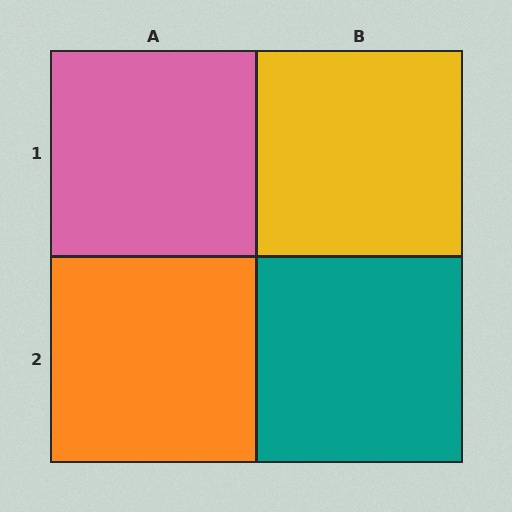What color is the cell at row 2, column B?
Teal.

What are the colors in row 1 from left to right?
Pink, yellow.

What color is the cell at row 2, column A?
Orange.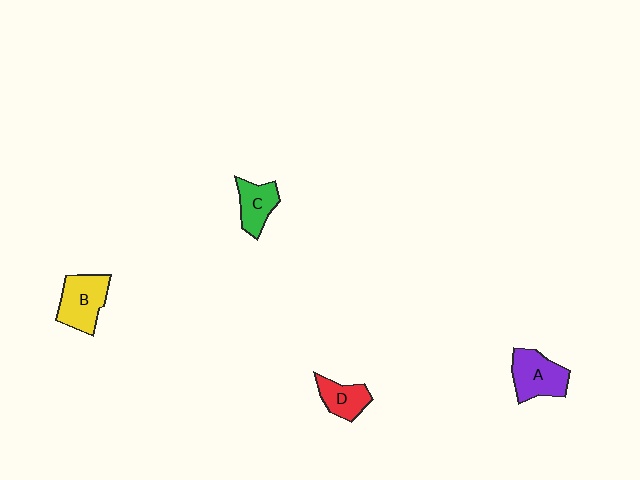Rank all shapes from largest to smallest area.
From largest to smallest: B (yellow), A (purple), C (green), D (red).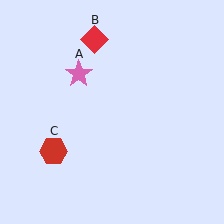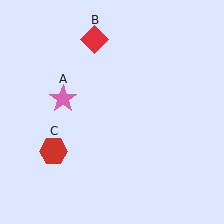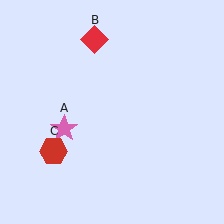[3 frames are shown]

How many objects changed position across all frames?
1 object changed position: pink star (object A).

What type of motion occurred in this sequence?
The pink star (object A) rotated counterclockwise around the center of the scene.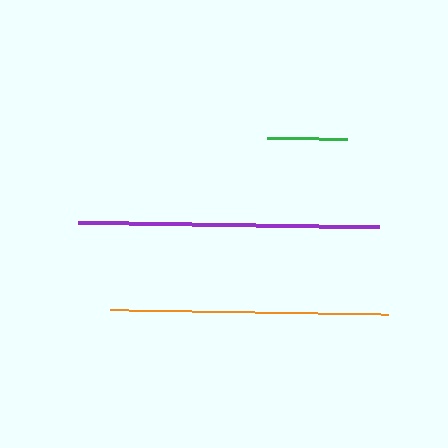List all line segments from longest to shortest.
From longest to shortest: purple, orange, green.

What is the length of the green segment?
The green segment is approximately 80 pixels long.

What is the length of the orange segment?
The orange segment is approximately 277 pixels long.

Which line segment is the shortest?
The green line is the shortest at approximately 80 pixels.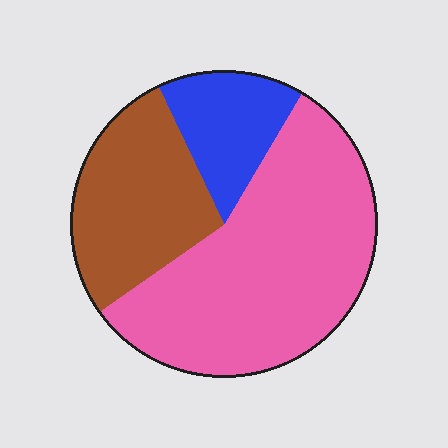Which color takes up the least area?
Blue, at roughly 15%.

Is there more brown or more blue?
Brown.